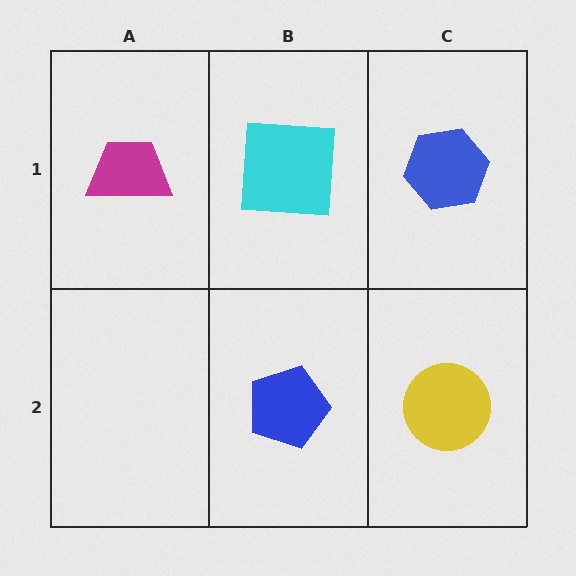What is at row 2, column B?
A blue pentagon.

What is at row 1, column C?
A blue hexagon.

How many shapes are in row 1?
3 shapes.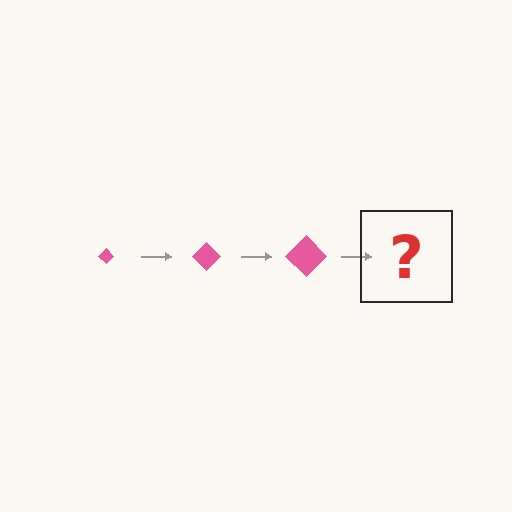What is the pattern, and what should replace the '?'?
The pattern is that the diamond gets progressively larger each step. The '?' should be a pink diamond, larger than the previous one.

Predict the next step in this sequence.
The next step is a pink diamond, larger than the previous one.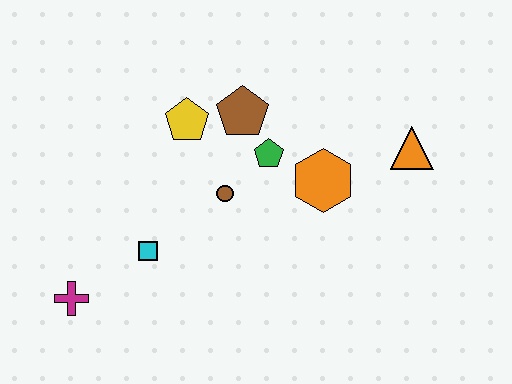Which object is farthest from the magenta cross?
The orange triangle is farthest from the magenta cross.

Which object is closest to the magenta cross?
The cyan square is closest to the magenta cross.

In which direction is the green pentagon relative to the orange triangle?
The green pentagon is to the left of the orange triangle.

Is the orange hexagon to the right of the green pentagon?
Yes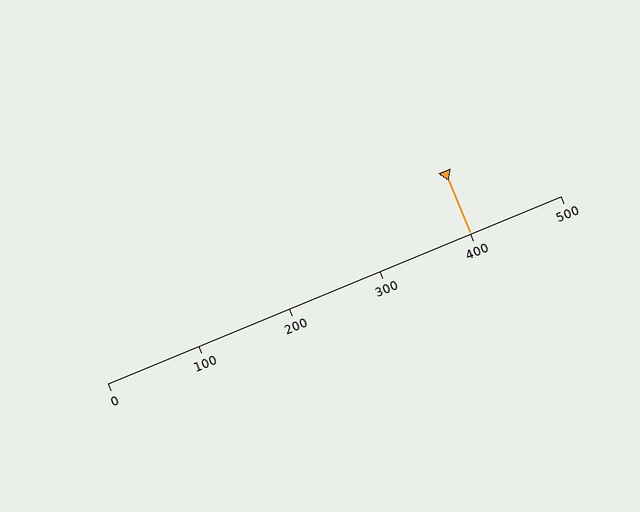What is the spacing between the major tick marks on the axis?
The major ticks are spaced 100 apart.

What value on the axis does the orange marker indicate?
The marker indicates approximately 400.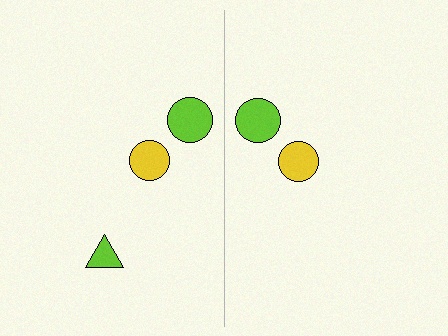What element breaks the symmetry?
A lime triangle is missing from the right side.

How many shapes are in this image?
There are 5 shapes in this image.